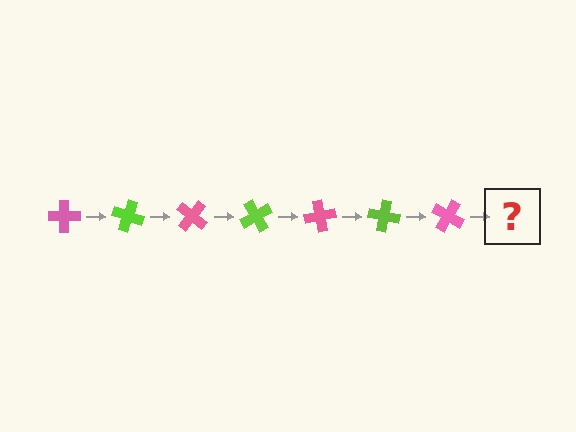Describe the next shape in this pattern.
It should be a lime cross, rotated 140 degrees from the start.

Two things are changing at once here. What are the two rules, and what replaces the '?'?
The two rules are that it rotates 20 degrees each step and the color cycles through pink and lime. The '?' should be a lime cross, rotated 140 degrees from the start.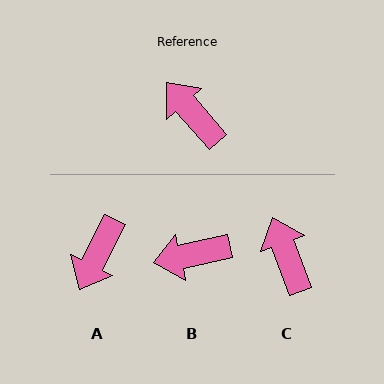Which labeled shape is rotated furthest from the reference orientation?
A, about 111 degrees away.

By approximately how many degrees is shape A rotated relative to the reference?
Approximately 111 degrees counter-clockwise.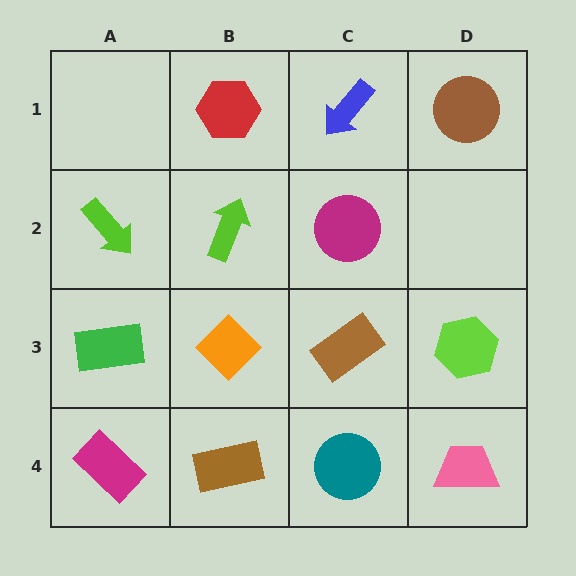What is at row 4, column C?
A teal circle.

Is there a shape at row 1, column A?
No, that cell is empty.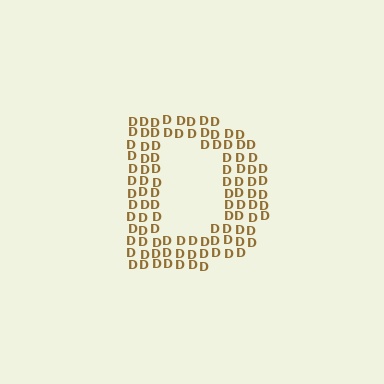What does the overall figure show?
The overall figure shows the letter D.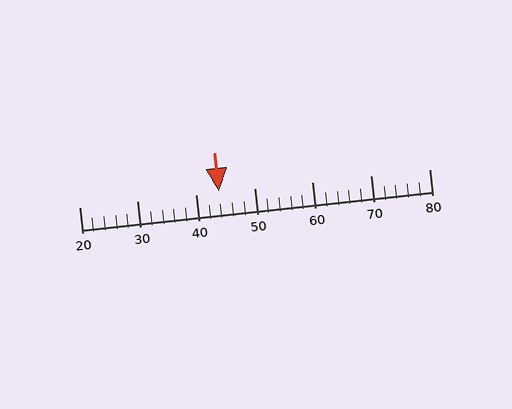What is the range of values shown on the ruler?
The ruler shows values from 20 to 80.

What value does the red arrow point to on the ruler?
The red arrow points to approximately 44.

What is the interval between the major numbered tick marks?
The major tick marks are spaced 10 units apart.